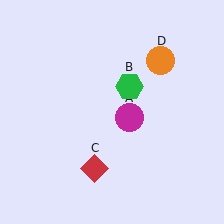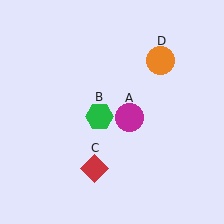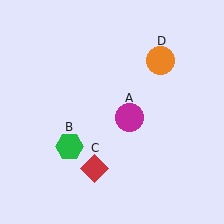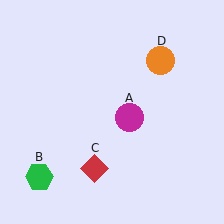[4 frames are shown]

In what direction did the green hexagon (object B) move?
The green hexagon (object B) moved down and to the left.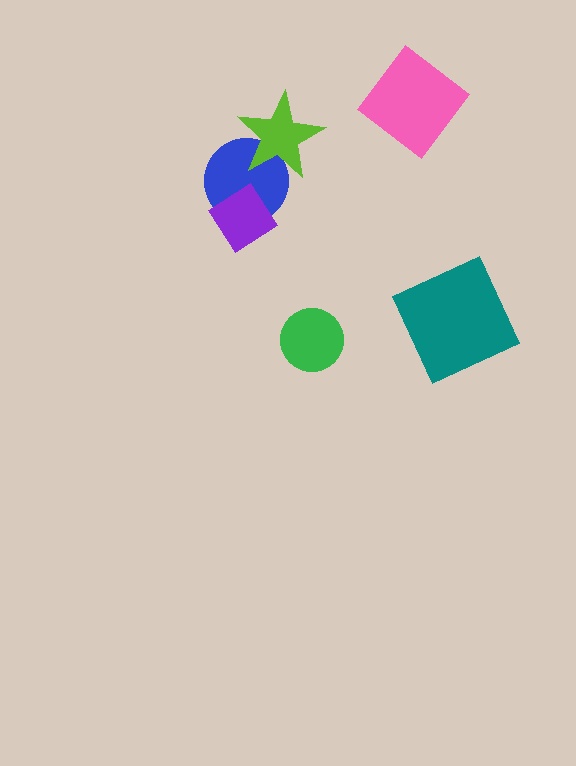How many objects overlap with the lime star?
1 object overlaps with the lime star.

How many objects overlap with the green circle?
0 objects overlap with the green circle.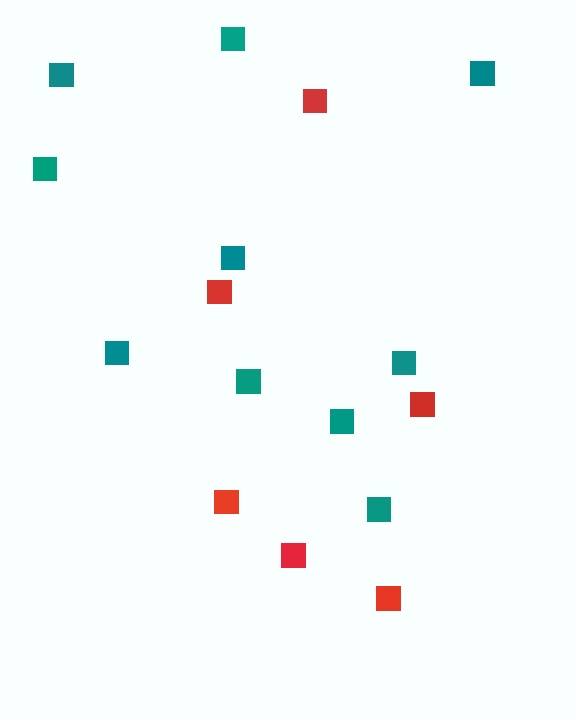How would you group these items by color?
There are 2 groups: one group of red squares (6) and one group of teal squares (10).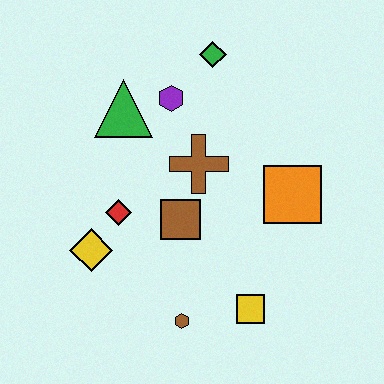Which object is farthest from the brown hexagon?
The green diamond is farthest from the brown hexagon.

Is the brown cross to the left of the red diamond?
No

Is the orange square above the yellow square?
Yes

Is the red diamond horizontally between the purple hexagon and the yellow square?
No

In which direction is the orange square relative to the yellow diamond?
The orange square is to the right of the yellow diamond.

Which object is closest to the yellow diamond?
The red diamond is closest to the yellow diamond.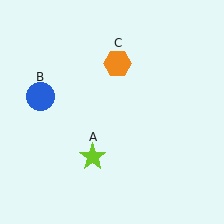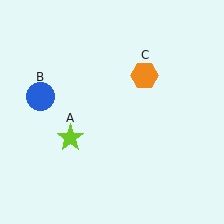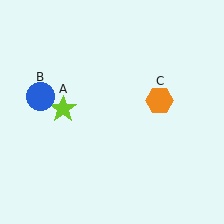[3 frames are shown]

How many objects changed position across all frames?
2 objects changed position: lime star (object A), orange hexagon (object C).